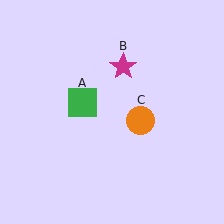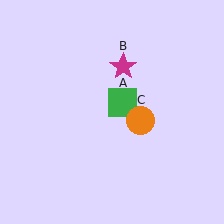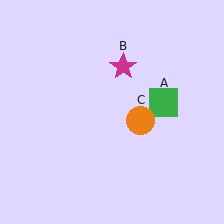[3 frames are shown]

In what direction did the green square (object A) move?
The green square (object A) moved right.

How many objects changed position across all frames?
1 object changed position: green square (object A).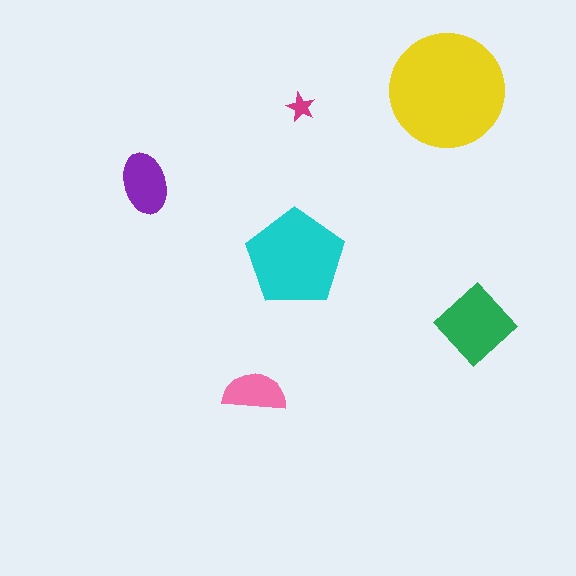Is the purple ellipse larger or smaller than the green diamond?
Smaller.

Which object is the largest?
The yellow circle.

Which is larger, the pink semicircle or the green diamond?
The green diamond.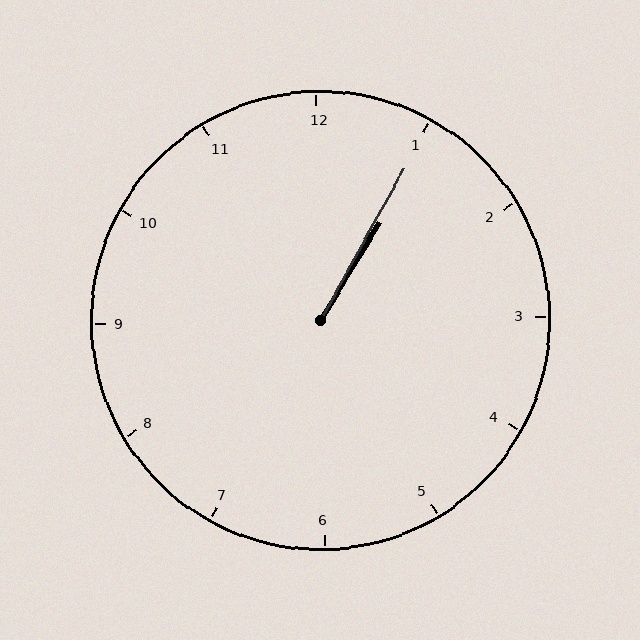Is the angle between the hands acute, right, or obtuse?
It is acute.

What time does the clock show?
1:05.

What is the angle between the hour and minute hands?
Approximately 2 degrees.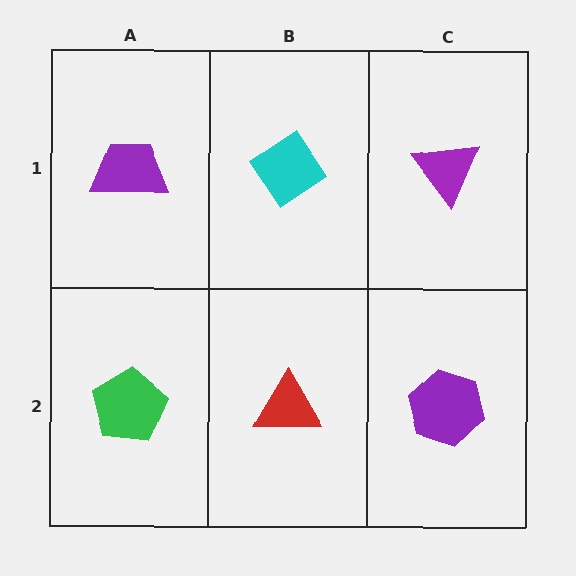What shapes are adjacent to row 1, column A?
A green pentagon (row 2, column A), a cyan diamond (row 1, column B).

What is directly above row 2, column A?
A purple trapezoid.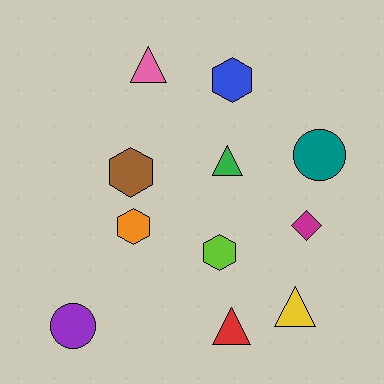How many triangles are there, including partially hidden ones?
There are 4 triangles.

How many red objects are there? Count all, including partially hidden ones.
There is 1 red object.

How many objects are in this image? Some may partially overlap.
There are 11 objects.